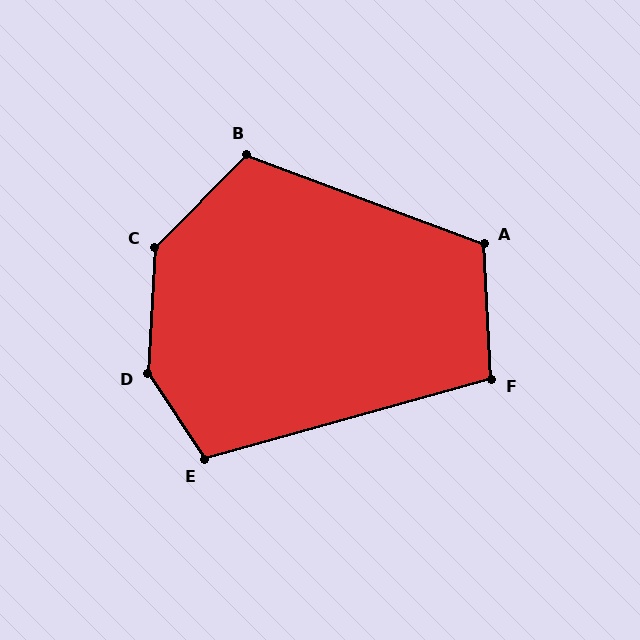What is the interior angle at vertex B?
Approximately 114 degrees (obtuse).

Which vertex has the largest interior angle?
D, at approximately 143 degrees.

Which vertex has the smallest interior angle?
F, at approximately 103 degrees.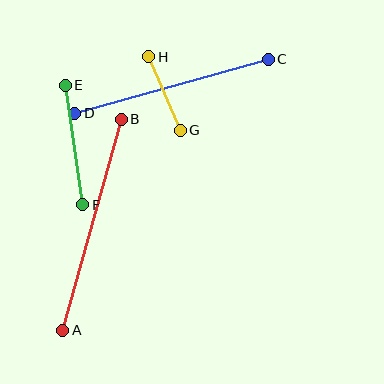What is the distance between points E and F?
The distance is approximately 121 pixels.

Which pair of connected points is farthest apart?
Points A and B are farthest apart.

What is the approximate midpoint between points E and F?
The midpoint is at approximately (74, 145) pixels.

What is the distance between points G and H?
The distance is approximately 80 pixels.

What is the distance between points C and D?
The distance is approximately 201 pixels.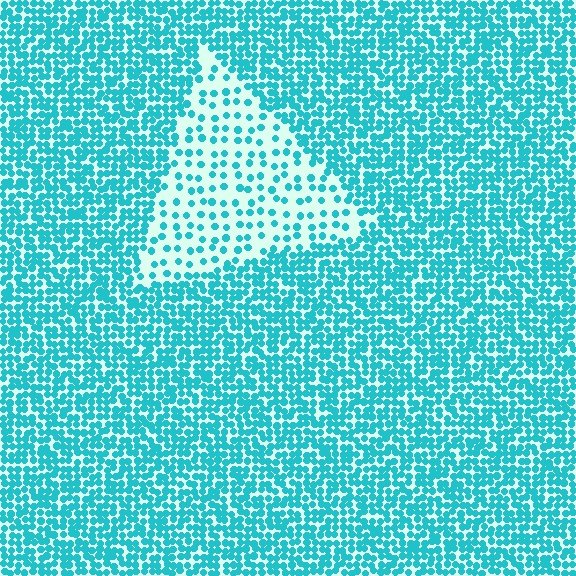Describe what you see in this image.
The image contains small cyan elements arranged at two different densities. A triangle-shaped region is visible where the elements are less densely packed than the surrounding area.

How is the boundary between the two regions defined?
The boundary is defined by a change in element density (approximately 2.7x ratio). All elements are the same color, size, and shape.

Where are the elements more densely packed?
The elements are more densely packed outside the triangle boundary.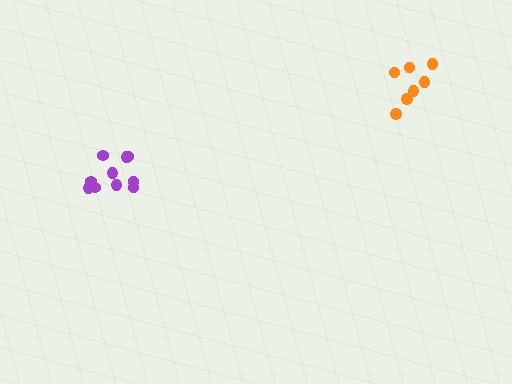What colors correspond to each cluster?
The clusters are colored: orange, purple.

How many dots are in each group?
Group 1: 7 dots, Group 2: 10 dots (17 total).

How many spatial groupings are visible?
There are 2 spatial groupings.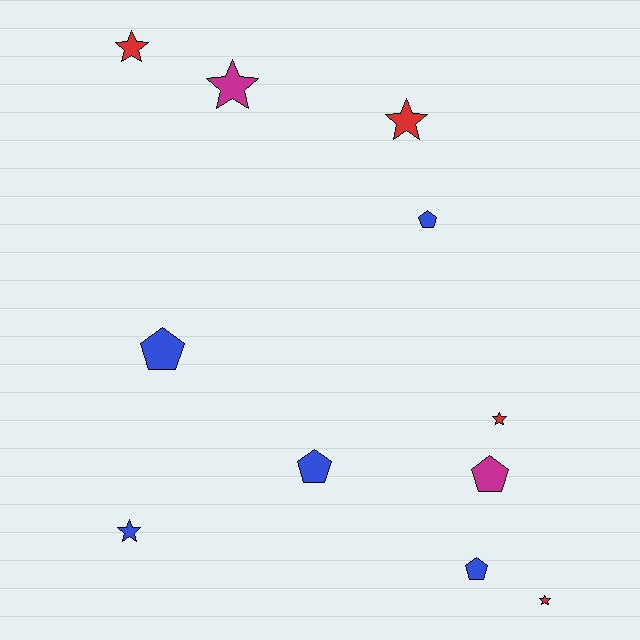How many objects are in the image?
There are 11 objects.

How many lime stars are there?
There are no lime stars.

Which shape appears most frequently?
Star, with 6 objects.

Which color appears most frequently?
Blue, with 5 objects.